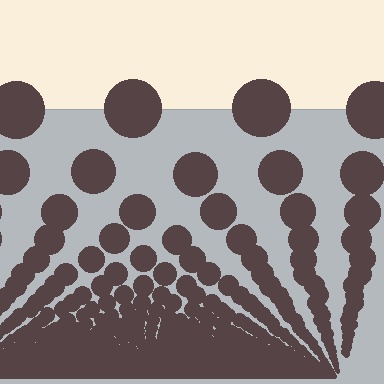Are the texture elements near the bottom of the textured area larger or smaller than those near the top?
Smaller. The gradient is inverted — elements near the bottom are smaller and denser.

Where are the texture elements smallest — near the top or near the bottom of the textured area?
Near the bottom.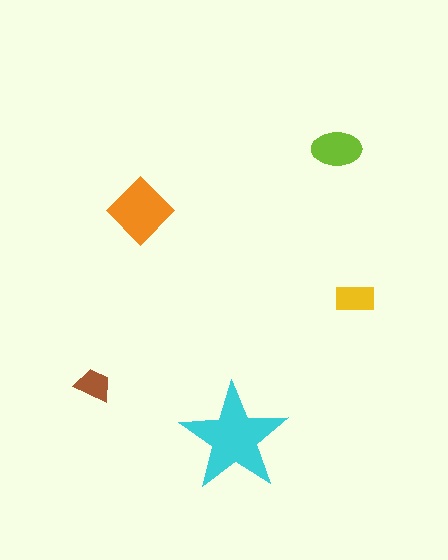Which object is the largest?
The cyan star.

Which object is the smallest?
The brown trapezoid.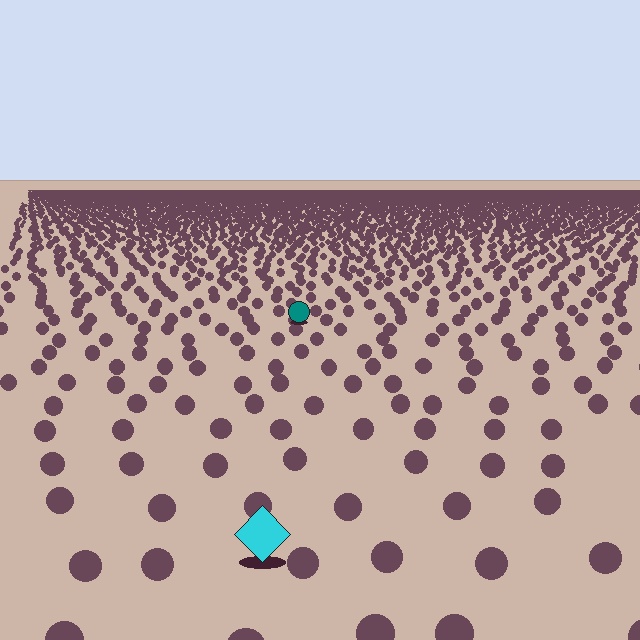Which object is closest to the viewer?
The cyan diamond is closest. The texture marks near it are larger and more spread out.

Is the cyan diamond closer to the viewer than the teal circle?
Yes. The cyan diamond is closer — you can tell from the texture gradient: the ground texture is coarser near it.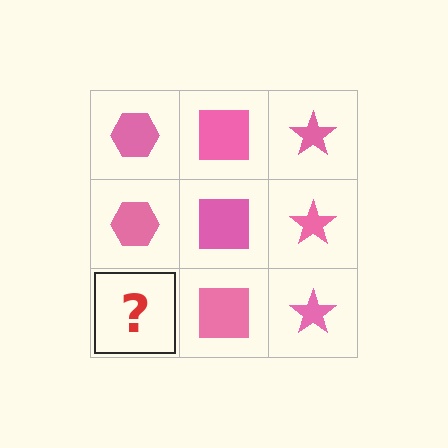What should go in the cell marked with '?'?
The missing cell should contain a pink hexagon.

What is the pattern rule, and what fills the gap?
The rule is that each column has a consistent shape. The gap should be filled with a pink hexagon.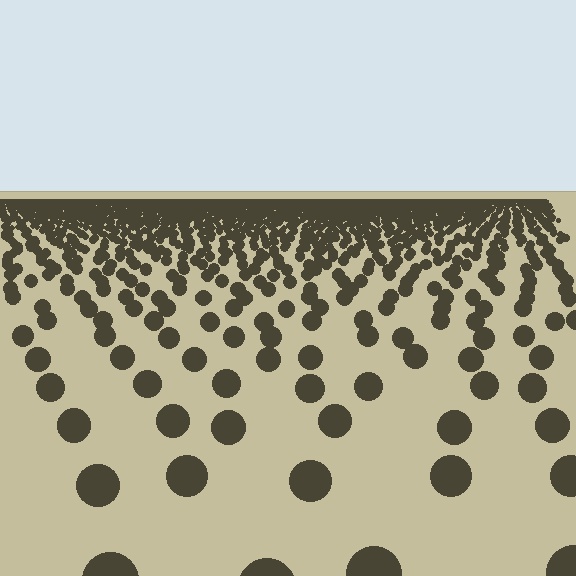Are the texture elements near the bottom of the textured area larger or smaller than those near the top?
Larger. Near the bottom, elements are closer to the viewer and appear at a bigger on-screen size.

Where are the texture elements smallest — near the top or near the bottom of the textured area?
Near the top.